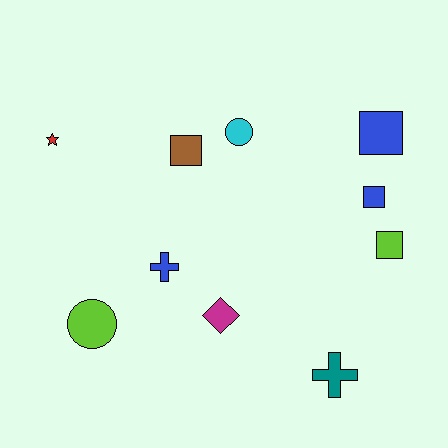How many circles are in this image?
There are 2 circles.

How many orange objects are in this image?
There are no orange objects.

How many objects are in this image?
There are 10 objects.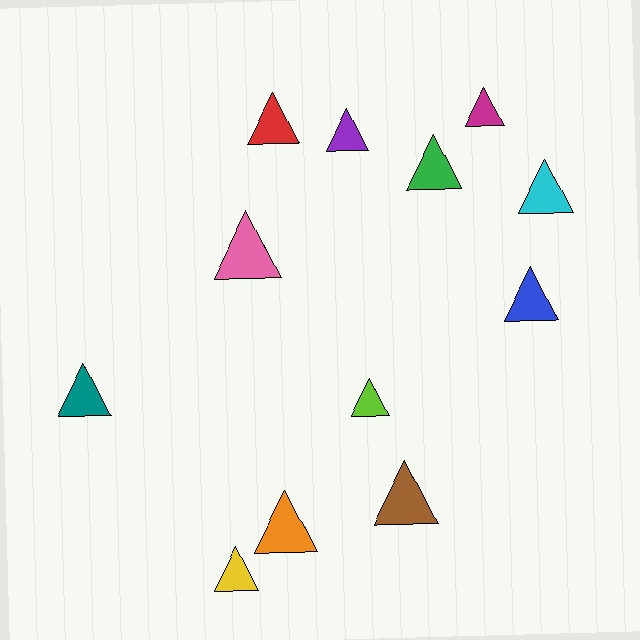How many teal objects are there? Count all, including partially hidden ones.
There is 1 teal object.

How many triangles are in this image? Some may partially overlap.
There are 12 triangles.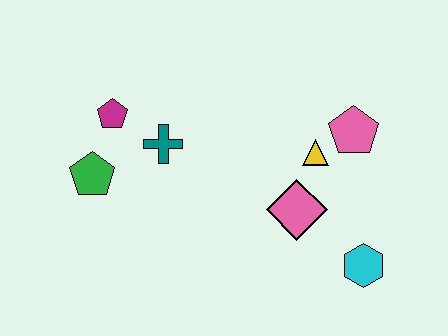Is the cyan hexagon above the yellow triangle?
No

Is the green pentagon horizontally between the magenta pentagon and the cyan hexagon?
No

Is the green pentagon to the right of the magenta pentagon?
No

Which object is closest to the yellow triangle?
The pink pentagon is closest to the yellow triangle.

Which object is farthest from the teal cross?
The cyan hexagon is farthest from the teal cross.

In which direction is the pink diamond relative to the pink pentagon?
The pink diamond is below the pink pentagon.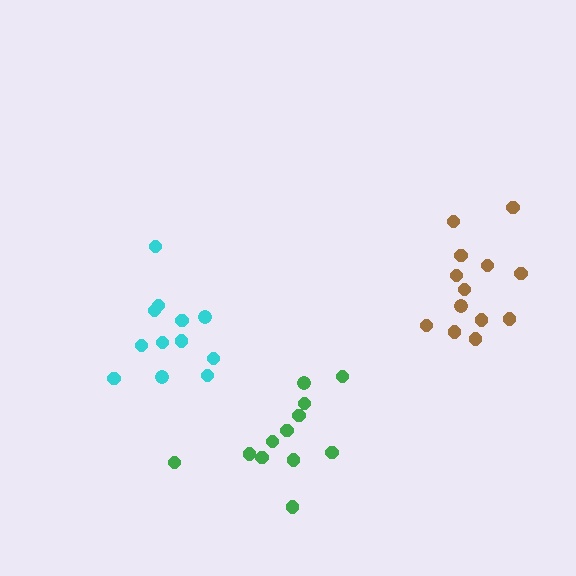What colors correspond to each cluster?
The clusters are colored: cyan, brown, green.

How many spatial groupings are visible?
There are 3 spatial groupings.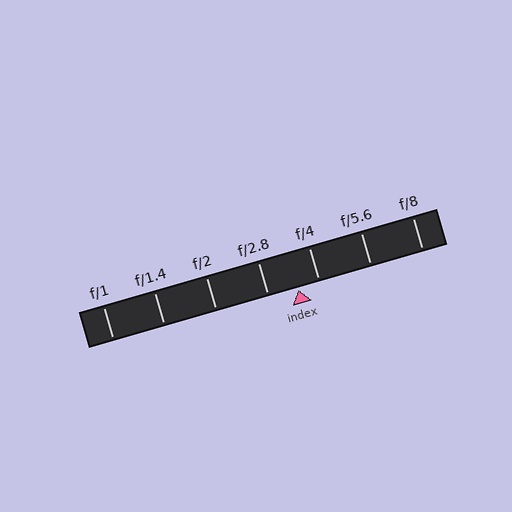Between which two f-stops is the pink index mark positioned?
The index mark is between f/2.8 and f/4.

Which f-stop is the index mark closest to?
The index mark is closest to f/4.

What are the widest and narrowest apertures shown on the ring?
The widest aperture shown is f/1 and the narrowest is f/8.